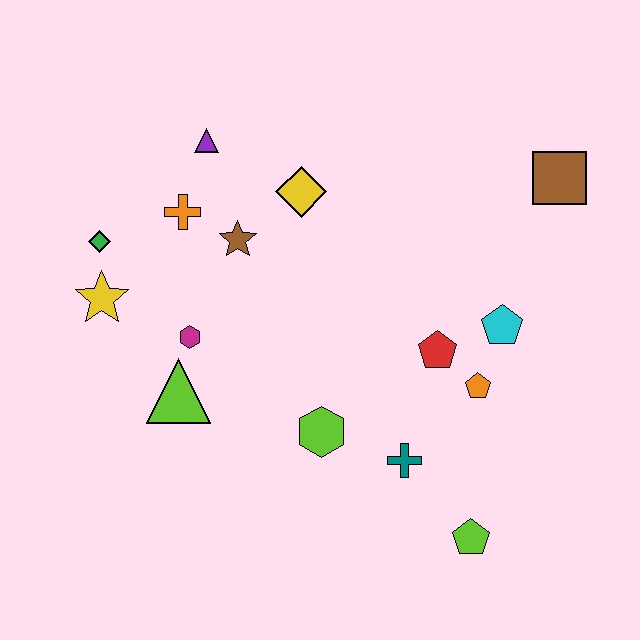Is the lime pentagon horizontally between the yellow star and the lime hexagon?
No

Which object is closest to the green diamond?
The yellow star is closest to the green diamond.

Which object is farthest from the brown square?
The yellow star is farthest from the brown square.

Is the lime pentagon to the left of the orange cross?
No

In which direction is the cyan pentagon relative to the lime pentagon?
The cyan pentagon is above the lime pentagon.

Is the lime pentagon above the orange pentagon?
No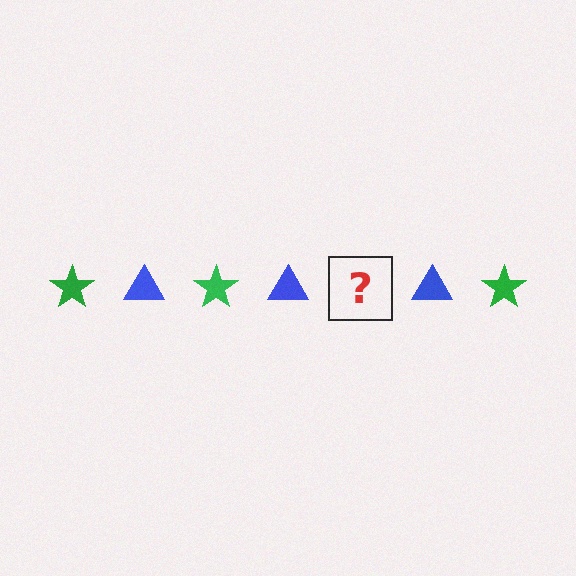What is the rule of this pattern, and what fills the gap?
The rule is that the pattern alternates between green star and blue triangle. The gap should be filled with a green star.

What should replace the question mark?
The question mark should be replaced with a green star.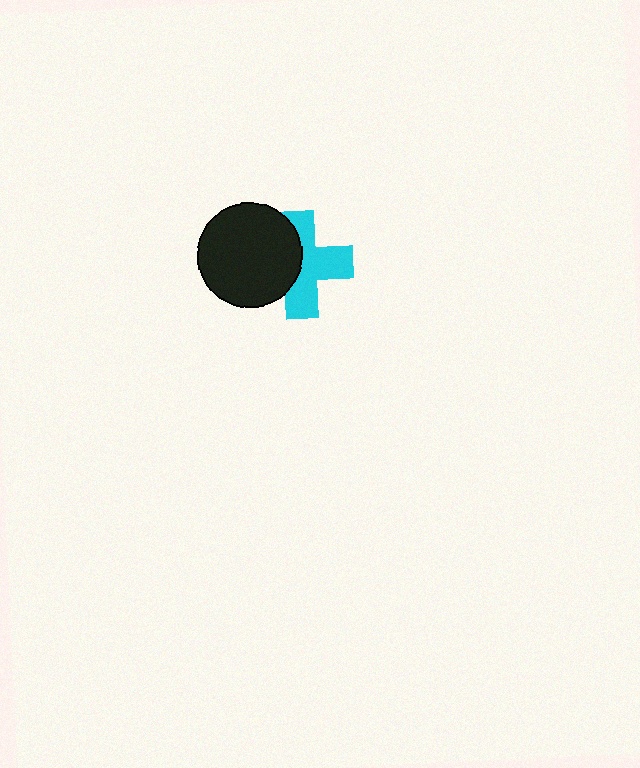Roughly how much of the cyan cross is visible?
About half of it is visible (roughly 61%).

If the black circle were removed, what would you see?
You would see the complete cyan cross.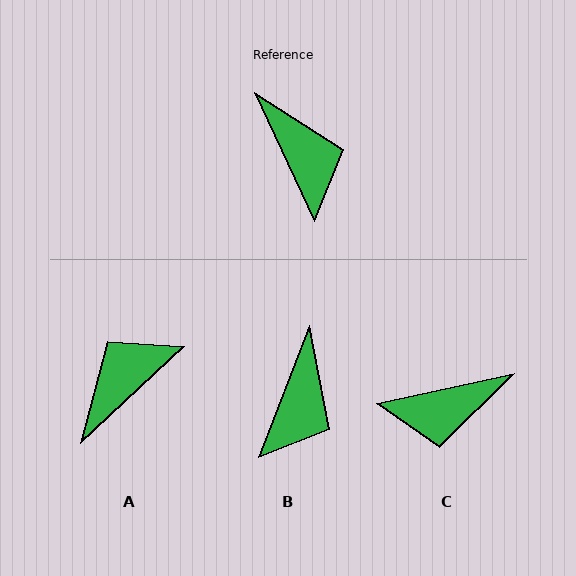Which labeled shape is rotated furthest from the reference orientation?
A, about 108 degrees away.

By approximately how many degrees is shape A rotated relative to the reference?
Approximately 108 degrees counter-clockwise.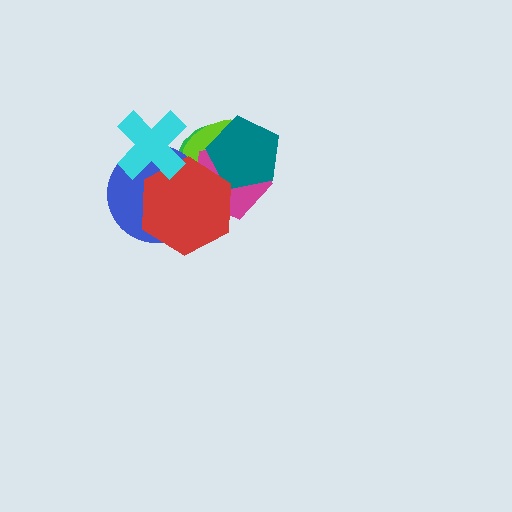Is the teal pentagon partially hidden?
Yes, it is partially covered by another shape.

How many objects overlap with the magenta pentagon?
5 objects overlap with the magenta pentagon.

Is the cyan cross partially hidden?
No, no other shape covers it.